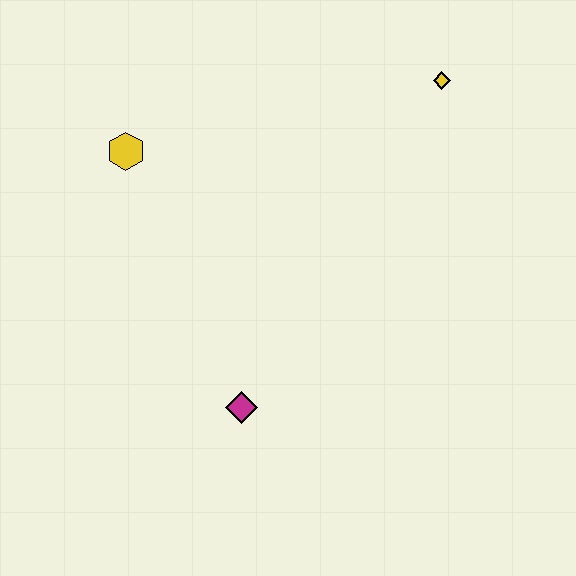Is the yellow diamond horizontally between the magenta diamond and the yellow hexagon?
No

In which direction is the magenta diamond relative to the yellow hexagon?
The magenta diamond is below the yellow hexagon.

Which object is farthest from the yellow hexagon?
The yellow diamond is farthest from the yellow hexagon.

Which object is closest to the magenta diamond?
The yellow hexagon is closest to the magenta diamond.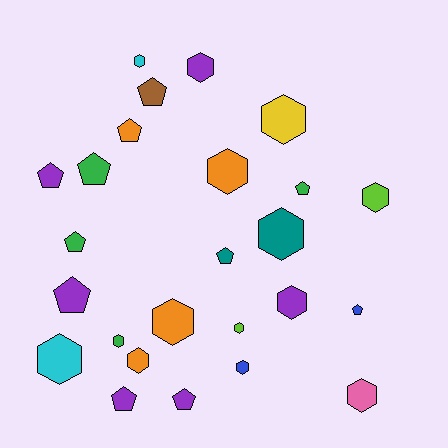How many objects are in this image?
There are 25 objects.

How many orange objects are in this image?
There are 4 orange objects.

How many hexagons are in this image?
There are 14 hexagons.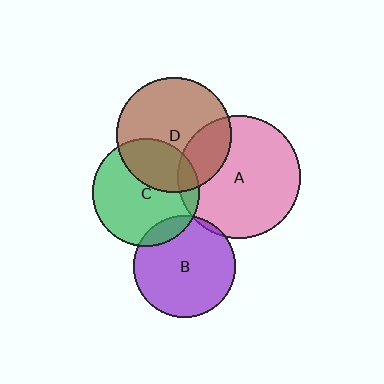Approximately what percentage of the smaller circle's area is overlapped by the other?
Approximately 25%.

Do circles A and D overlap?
Yes.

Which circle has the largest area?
Circle A (pink).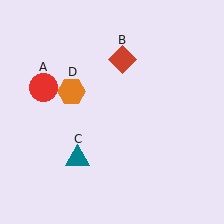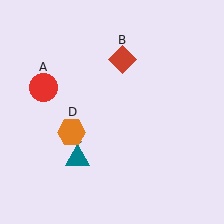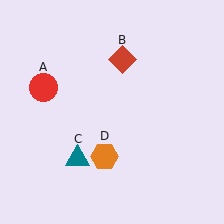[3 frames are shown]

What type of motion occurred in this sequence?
The orange hexagon (object D) rotated counterclockwise around the center of the scene.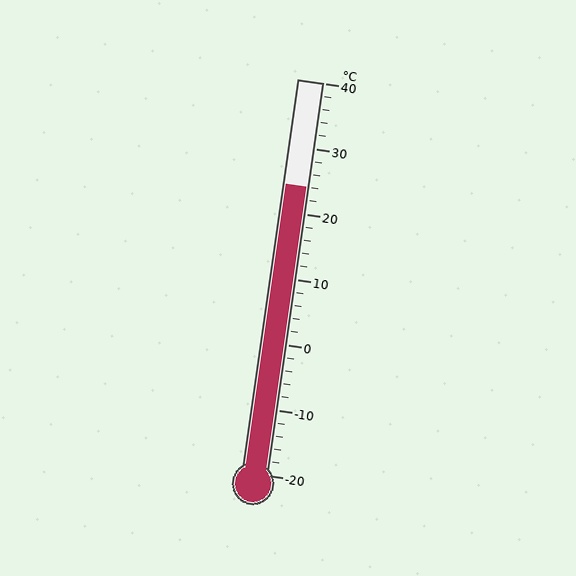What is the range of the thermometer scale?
The thermometer scale ranges from -20°C to 40°C.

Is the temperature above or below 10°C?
The temperature is above 10°C.